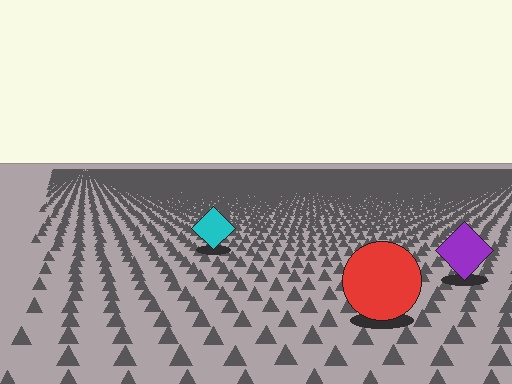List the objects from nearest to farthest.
From nearest to farthest: the red circle, the purple diamond, the cyan diamond.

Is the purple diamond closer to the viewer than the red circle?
No. The red circle is closer — you can tell from the texture gradient: the ground texture is coarser near it.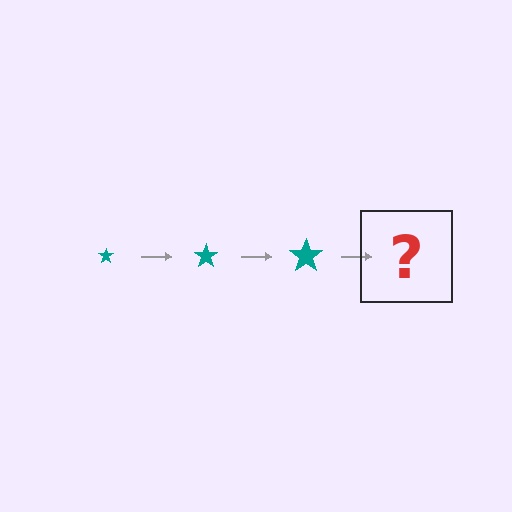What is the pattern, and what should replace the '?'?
The pattern is that the star gets progressively larger each step. The '?' should be a teal star, larger than the previous one.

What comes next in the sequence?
The next element should be a teal star, larger than the previous one.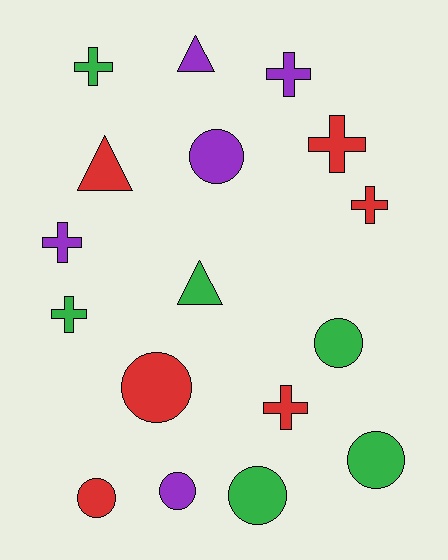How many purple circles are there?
There are 2 purple circles.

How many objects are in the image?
There are 17 objects.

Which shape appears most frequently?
Circle, with 7 objects.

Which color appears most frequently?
Green, with 6 objects.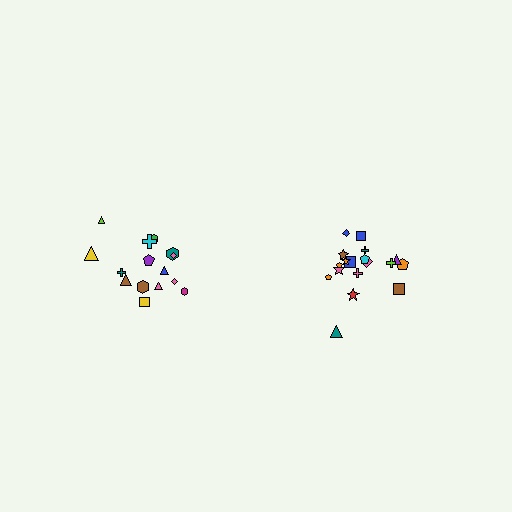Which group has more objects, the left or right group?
The right group.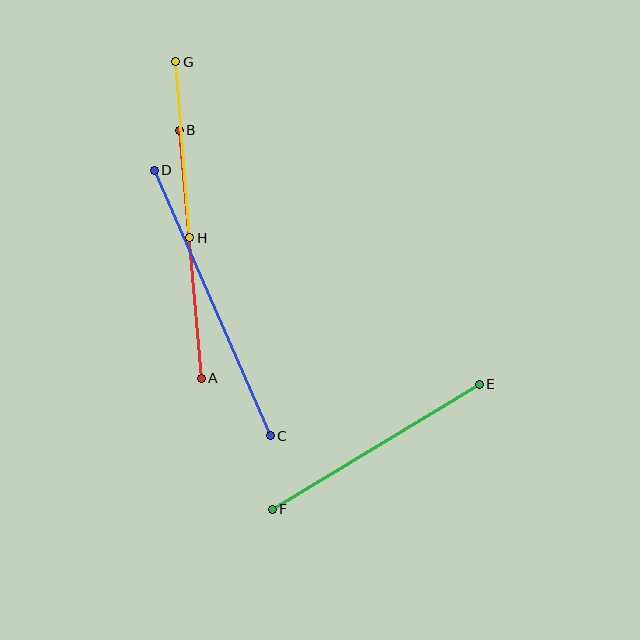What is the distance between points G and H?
The distance is approximately 177 pixels.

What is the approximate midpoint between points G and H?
The midpoint is at approximately (183, 150) pixels.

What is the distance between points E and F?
The distance is approximately 241 pixels.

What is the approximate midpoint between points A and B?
The midpoint is at approximately (190, 254) pixels.